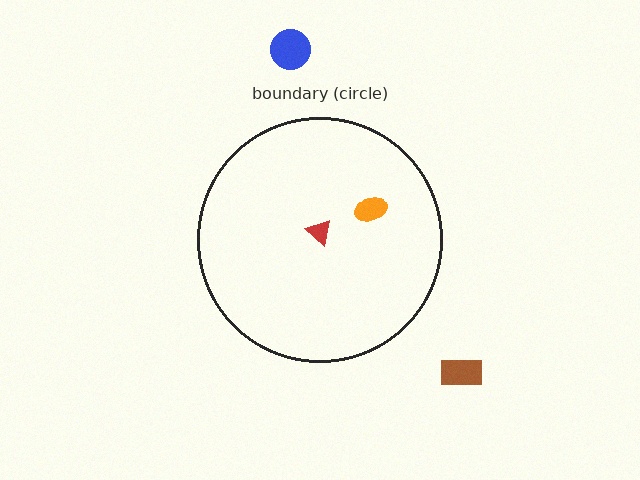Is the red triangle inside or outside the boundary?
Inside.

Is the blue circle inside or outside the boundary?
Outside.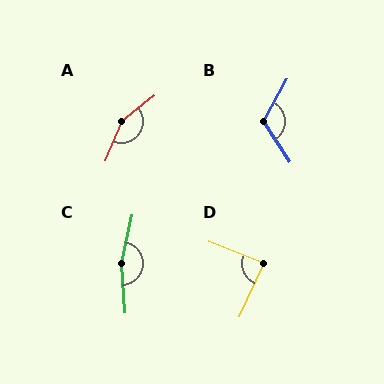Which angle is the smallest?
D, at approximately 87 degrees.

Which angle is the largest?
C, at approximately 163 degrees.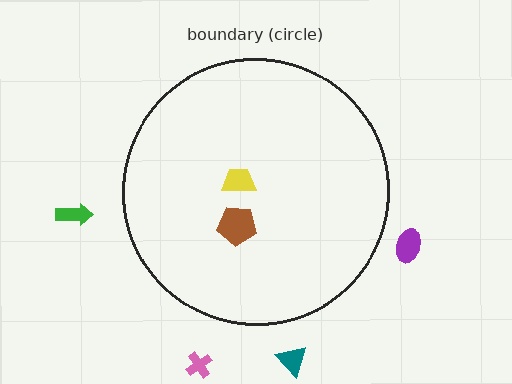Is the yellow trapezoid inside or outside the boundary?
Inside.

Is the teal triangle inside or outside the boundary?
Outside.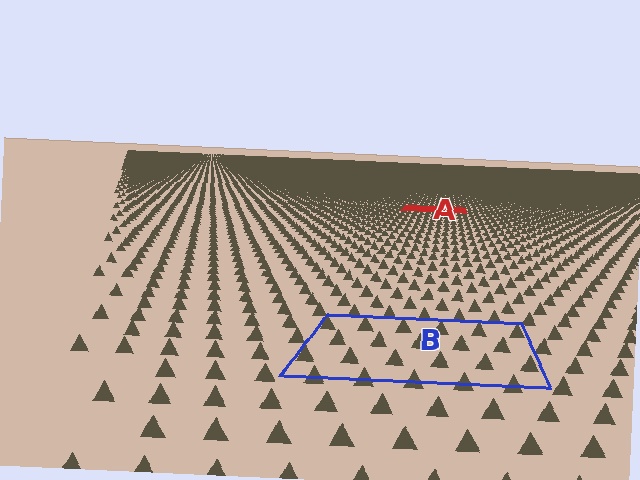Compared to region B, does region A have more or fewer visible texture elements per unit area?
Region A has more texture elements per unit area — they are packed more densely because it is farther away.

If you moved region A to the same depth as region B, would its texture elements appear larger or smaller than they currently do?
They would appear larger. At a closer depth, the same texture elements are projected at a bigger on-screen size.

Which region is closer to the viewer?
Region B is closer. The texture elements there are larger and more spread out.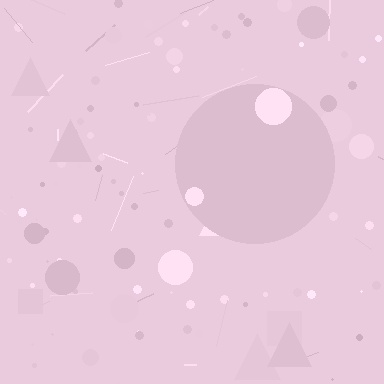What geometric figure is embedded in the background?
A circle is embedded in the background.